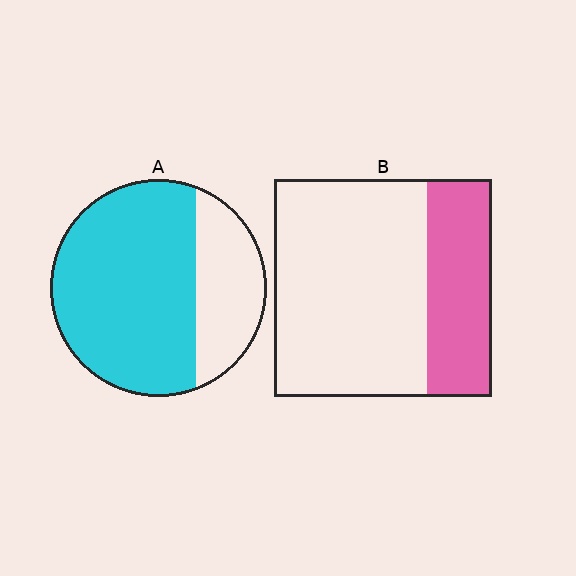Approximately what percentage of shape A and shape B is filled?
A is approximately 70% and B is approximately 30%.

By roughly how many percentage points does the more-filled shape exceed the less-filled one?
By roughly 40 percentage points (A over B).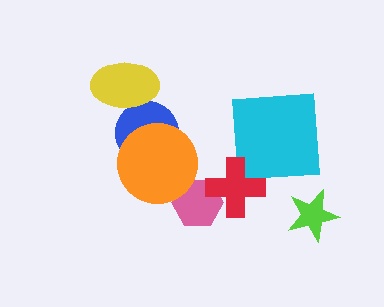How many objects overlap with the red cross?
1 object overlaps with the red cross.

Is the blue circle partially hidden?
Yes, it is partially covered by another shape.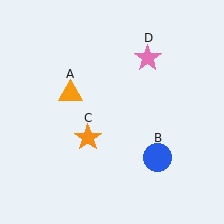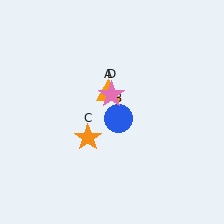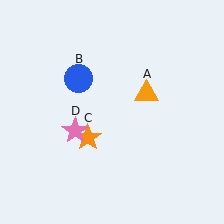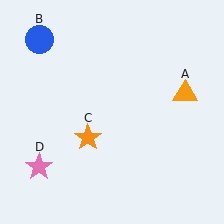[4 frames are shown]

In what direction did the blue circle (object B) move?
The blue circle (object B) moved up and to the left.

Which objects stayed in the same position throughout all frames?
Orange star (object C) remained stationary.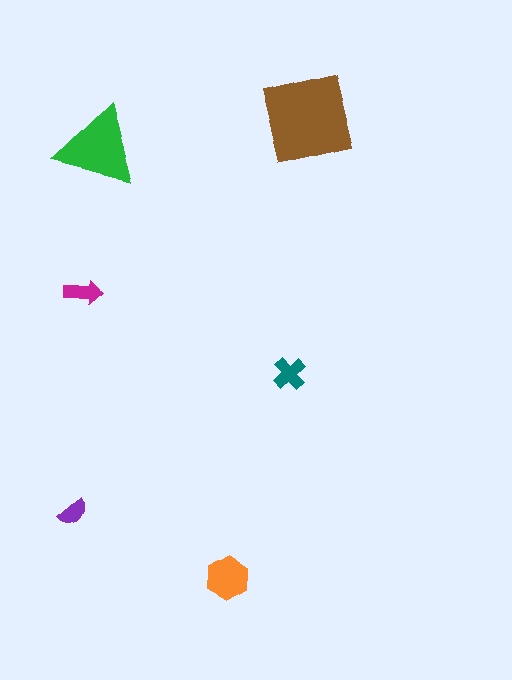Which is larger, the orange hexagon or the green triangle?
The green triangle.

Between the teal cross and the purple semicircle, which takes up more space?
The teal cross.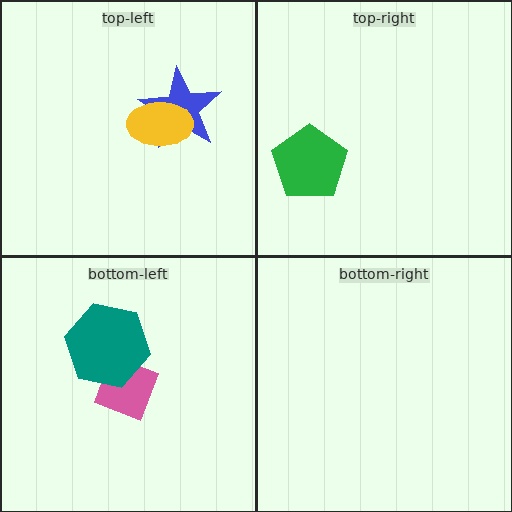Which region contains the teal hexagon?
The bottom-left region.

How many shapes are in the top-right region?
1.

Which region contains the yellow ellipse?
The top-left region.